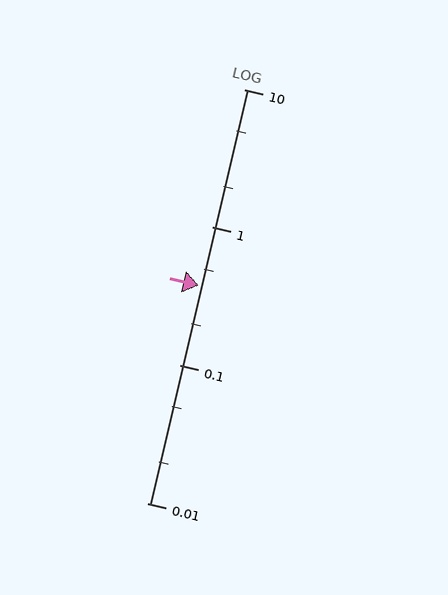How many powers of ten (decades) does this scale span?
The scale spans 3 decades, from 0.01 to 10.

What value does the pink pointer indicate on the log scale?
The pointer indicates approximately 0.38.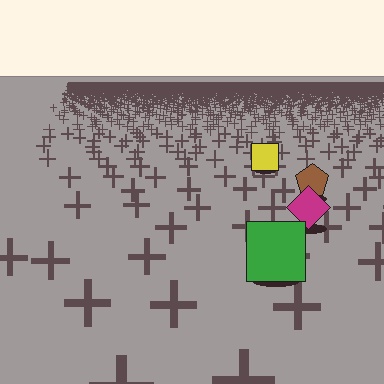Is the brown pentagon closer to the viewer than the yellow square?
Yes. The brown pentagon is closer — you can tell from the texture gradient: the ground texture is coarser near it.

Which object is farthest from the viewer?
The yellow square is farthest from the viewer. It appears smaller and the ground texture around it is denser.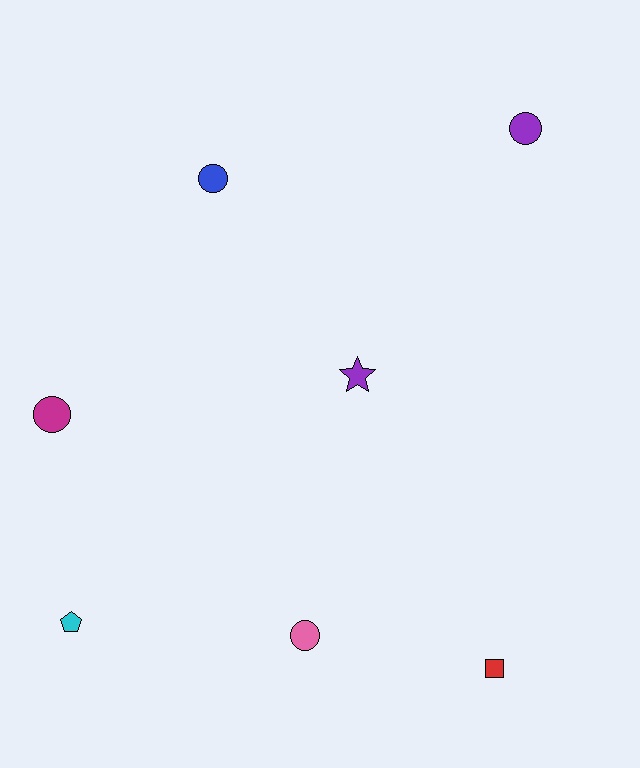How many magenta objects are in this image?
There is 1 magenta object.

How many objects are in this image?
There are 7 objects.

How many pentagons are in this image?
There is 1 pentagon.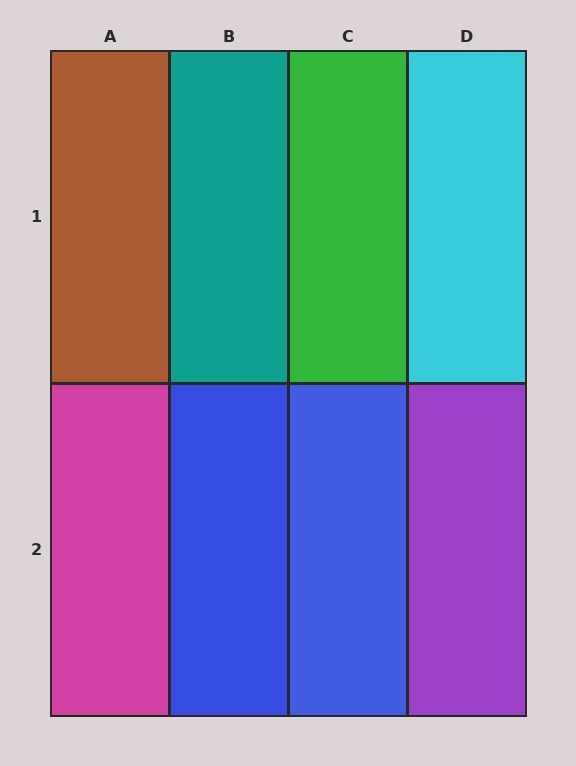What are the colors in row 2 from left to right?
Magenta, blue, blue, purple.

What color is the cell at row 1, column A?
Brown.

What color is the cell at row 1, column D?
Cyan.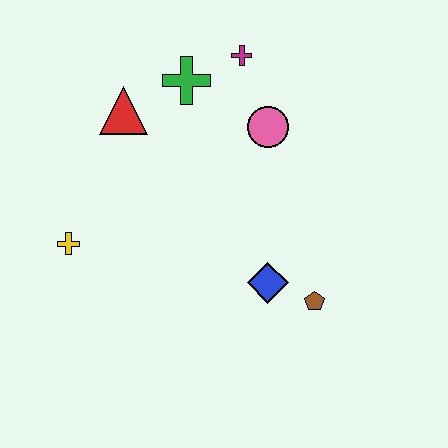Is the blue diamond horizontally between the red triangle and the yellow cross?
No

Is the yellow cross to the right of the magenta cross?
No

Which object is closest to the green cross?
The magenta cross is closest to the green cross.